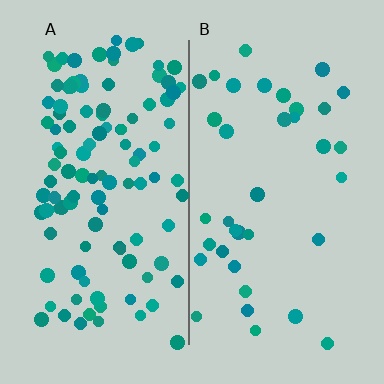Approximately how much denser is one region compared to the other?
Approximately 3.0× — region A over region B.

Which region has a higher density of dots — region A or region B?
A (the left).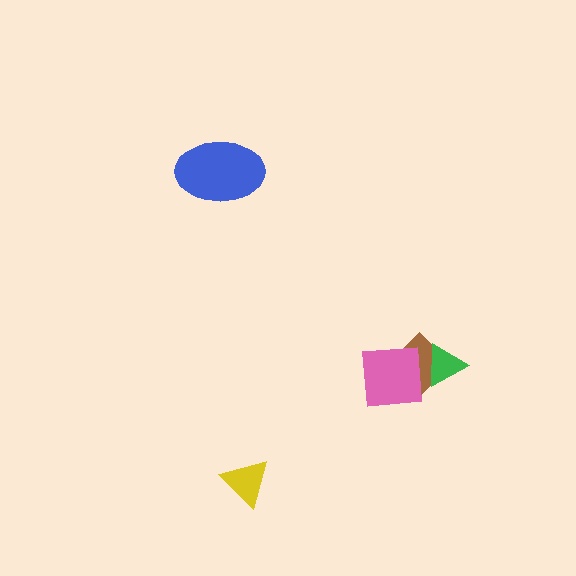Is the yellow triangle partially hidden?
No, no other shape covers it.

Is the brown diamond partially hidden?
Yes, it is partially covered by another shape.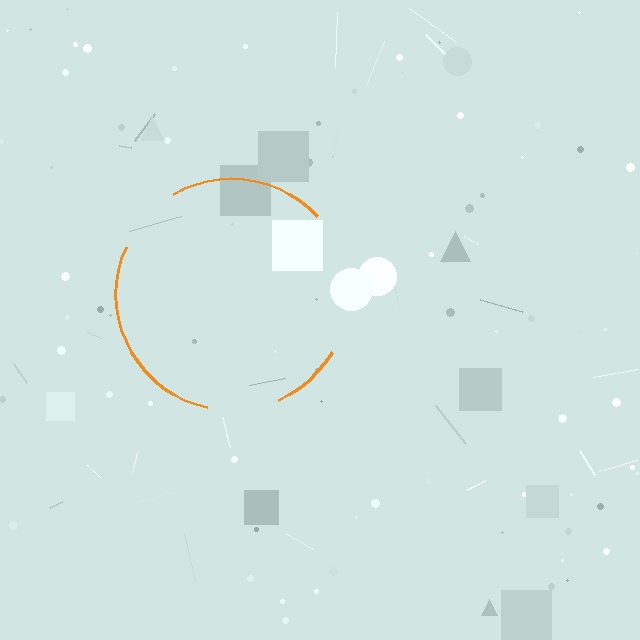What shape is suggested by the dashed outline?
The dashed outline suggests a circle.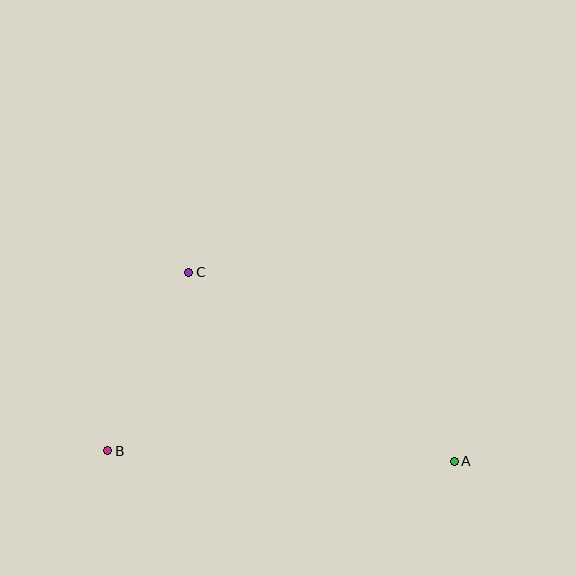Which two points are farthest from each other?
Points A and B are farthest from each other.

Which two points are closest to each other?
Points B and C are closest to each other.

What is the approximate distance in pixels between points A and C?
The distance between A and C is approximately 326 pixels.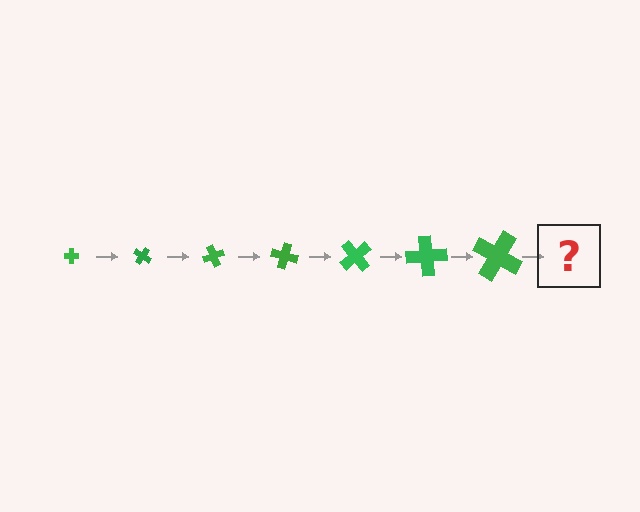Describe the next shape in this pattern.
It should be a cross, larger than the previous one and rotated 245 degrees from the start.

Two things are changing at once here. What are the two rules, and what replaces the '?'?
The two rules are that the cross grows larger each step and it rotates 35 degrees each step. The '?' should be a cross, larger than the previous one and rotated 245 degrees from the start.